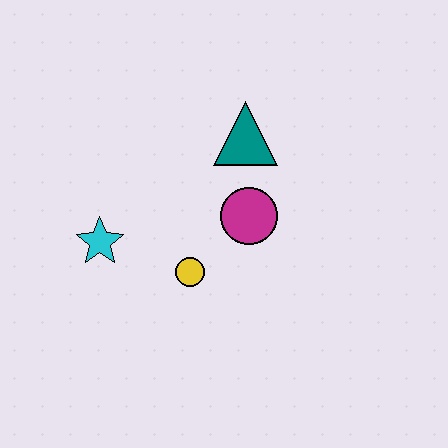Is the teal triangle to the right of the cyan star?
Yes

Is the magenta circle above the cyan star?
Yes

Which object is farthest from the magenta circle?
The cyan star is farthest from the magenta circle.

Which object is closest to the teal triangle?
The magenta circle is closest to the teal triangle.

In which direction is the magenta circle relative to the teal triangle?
The magenta circle is below the teal triangle.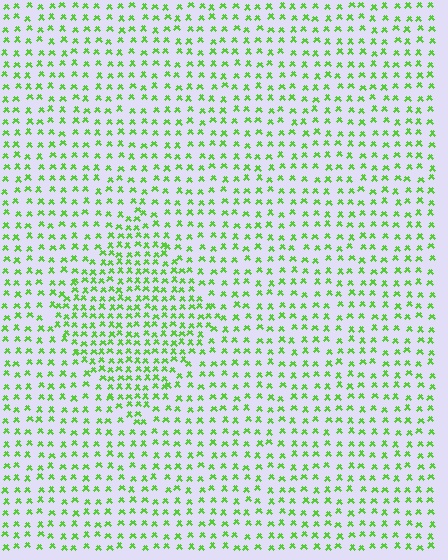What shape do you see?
I see a diamond.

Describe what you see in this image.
The image contains small lime elements arranged at two different densities. A diamond-shaped region is visible where the elements are more densely packed than the surrounding area.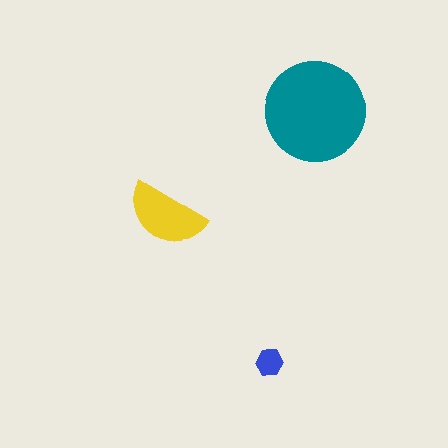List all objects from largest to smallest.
The teal circle, the yellow semicircle, the blue hexagon.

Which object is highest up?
The teal circle is topmost.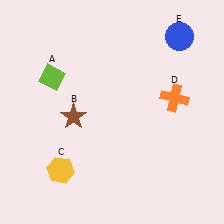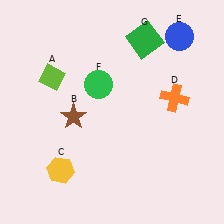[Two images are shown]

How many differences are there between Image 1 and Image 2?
There are 2 differences between the two images.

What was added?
A green circle (F), a green square (G) were added in Image 2.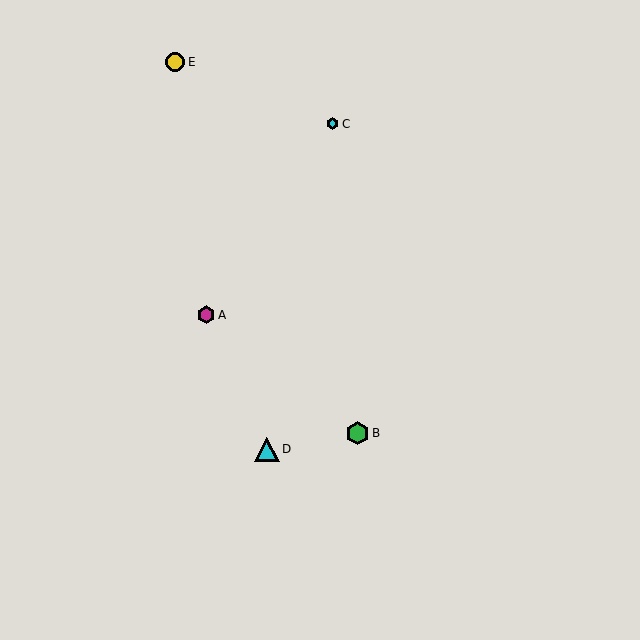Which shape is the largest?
The cyan triangle (labeled D) is the largest.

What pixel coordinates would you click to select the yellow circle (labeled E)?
Click at (175, 62) to select the yellow circle E.